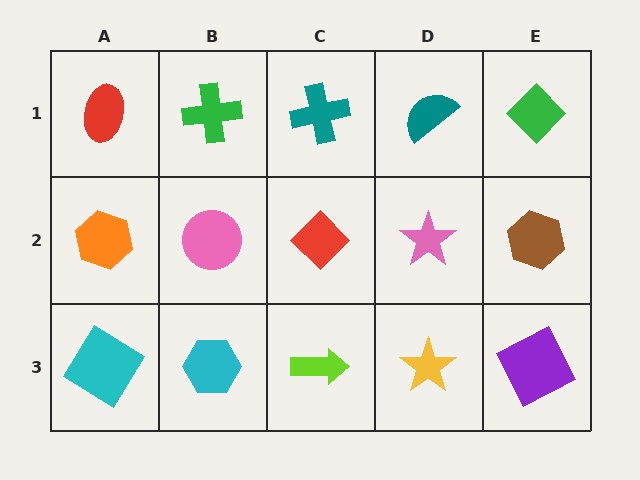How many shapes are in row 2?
5 shapes.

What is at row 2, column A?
An orange hexagon.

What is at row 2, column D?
A pink star.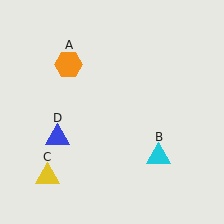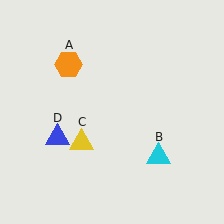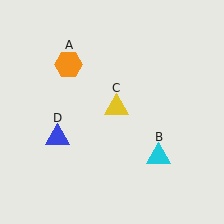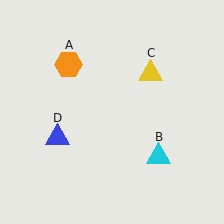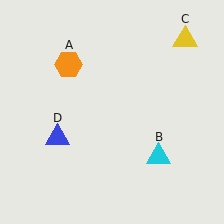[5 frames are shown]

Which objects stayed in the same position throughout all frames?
Orange hexagon (object A) and cyan triangle (object B) and blue triangle (object D) remained stationary.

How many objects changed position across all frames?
1 object changed position: yellow triangle (object C).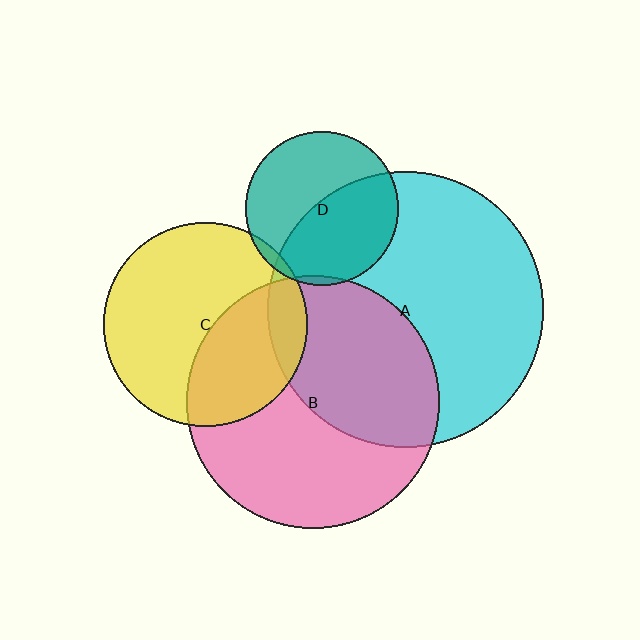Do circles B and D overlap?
Yes.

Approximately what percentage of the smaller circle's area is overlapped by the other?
Approximately 5%.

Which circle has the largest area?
Circle A (cyan).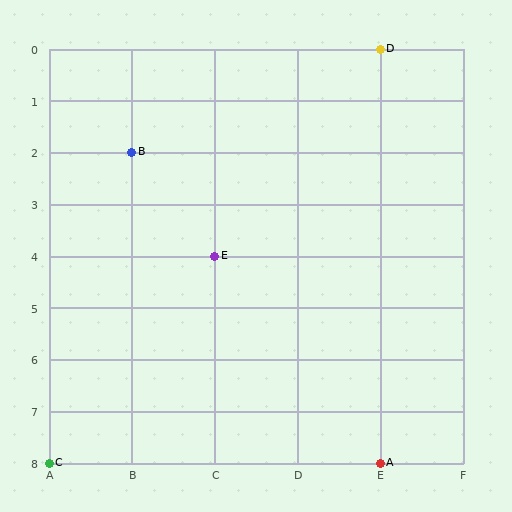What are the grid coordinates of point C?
Point C is at grid coordinates (A, 8).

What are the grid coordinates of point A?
Point A is at grid coordinates (E, 8).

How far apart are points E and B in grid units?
Points E and B are 1 column and 2 rows apart (about 2.2 grid units diagonally).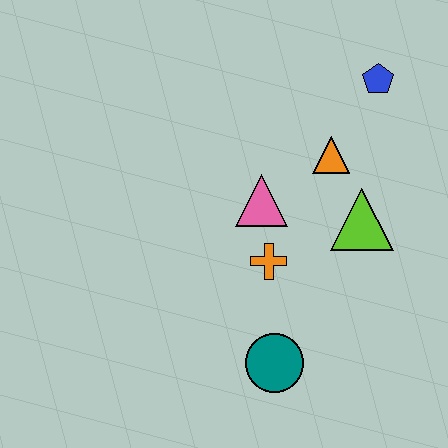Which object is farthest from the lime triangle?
The teal circle is farthest from the lime triangle.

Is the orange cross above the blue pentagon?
No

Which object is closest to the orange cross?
The pink triangle is closest to the orange cross.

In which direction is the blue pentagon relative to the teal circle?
The blue pentagon is above the teal circle.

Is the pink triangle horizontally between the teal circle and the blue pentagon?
No